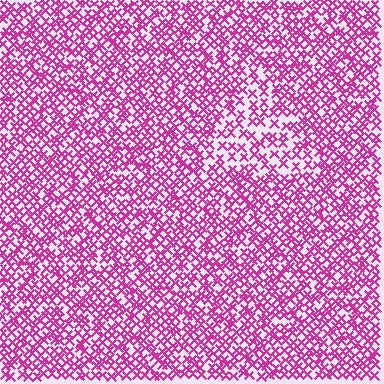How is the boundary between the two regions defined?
The boundary is defined by a change in element density (approximately 1.7x ratio). All elements are the same color, size, and shape.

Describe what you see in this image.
The image contains small magenta elements arranged at two different densities. A triangle-shaped region is visible where the elements are less densely packed than the surrounding area.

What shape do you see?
I see a triangle.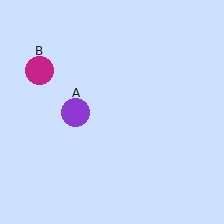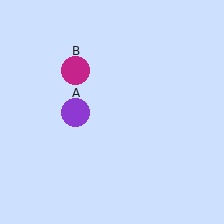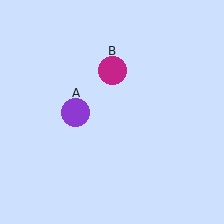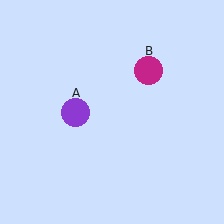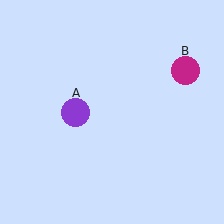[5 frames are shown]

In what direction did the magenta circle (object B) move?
The magenta circle (object B) moved right.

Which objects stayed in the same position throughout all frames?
Purple circle (object A) remained stationary.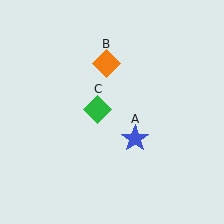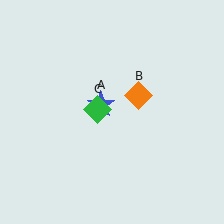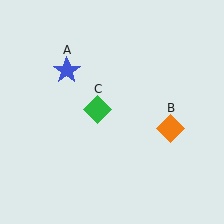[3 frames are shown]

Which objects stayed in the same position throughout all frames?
Green diamond (object C) remained stationary.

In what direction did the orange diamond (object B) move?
The orange diamond (object B) moved down and to the right.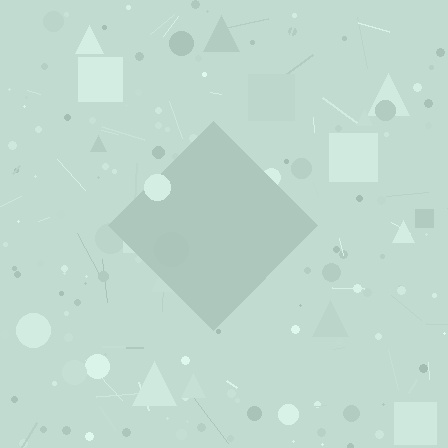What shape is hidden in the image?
A diamond is hidden in the image.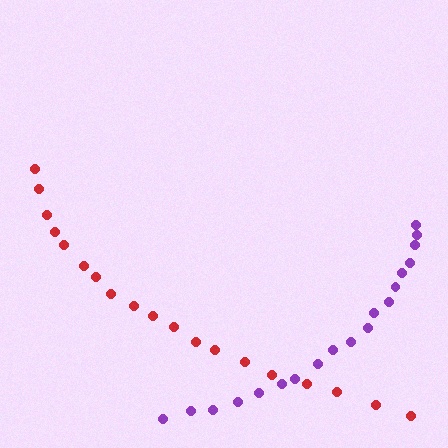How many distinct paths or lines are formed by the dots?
There are 2 distinct paths.